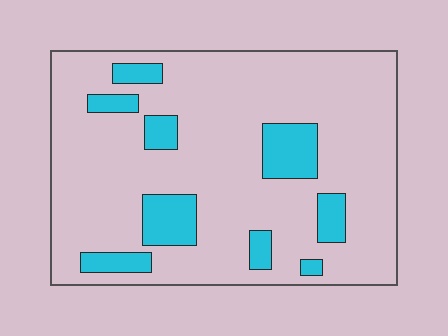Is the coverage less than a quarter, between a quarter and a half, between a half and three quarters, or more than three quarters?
Less than a quarter.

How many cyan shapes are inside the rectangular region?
9.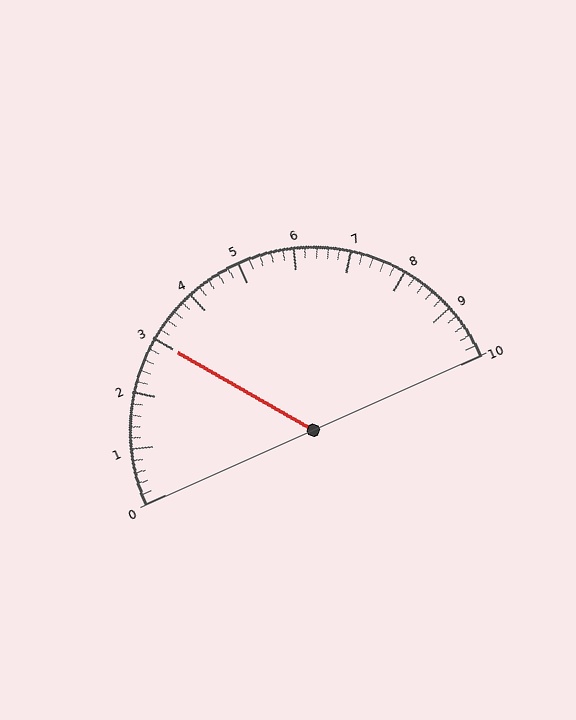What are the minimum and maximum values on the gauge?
The gauge ranges from 0 to 10.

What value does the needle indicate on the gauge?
The needle indicates approximately 3.0.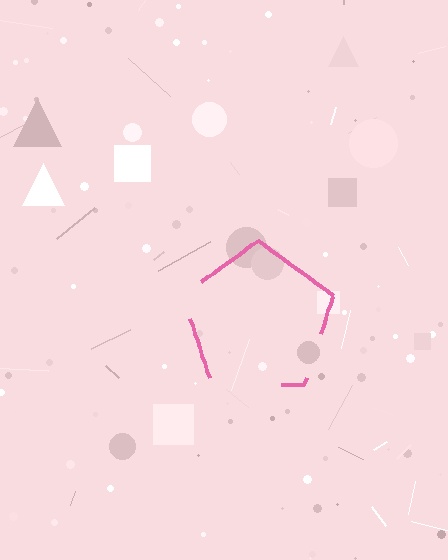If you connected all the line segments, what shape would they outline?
They would outline a pentagon.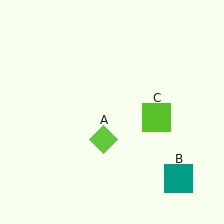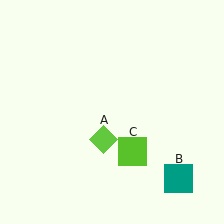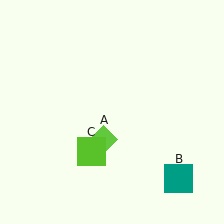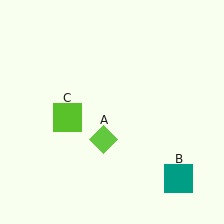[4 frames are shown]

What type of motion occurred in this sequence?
The lime square (object C) rotated clockwise around the center of the scene.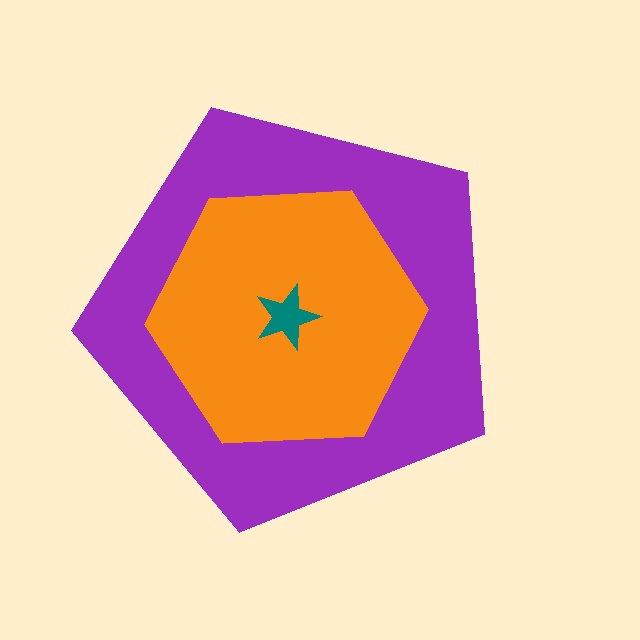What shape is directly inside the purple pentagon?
The orange hexagon.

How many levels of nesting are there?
3.